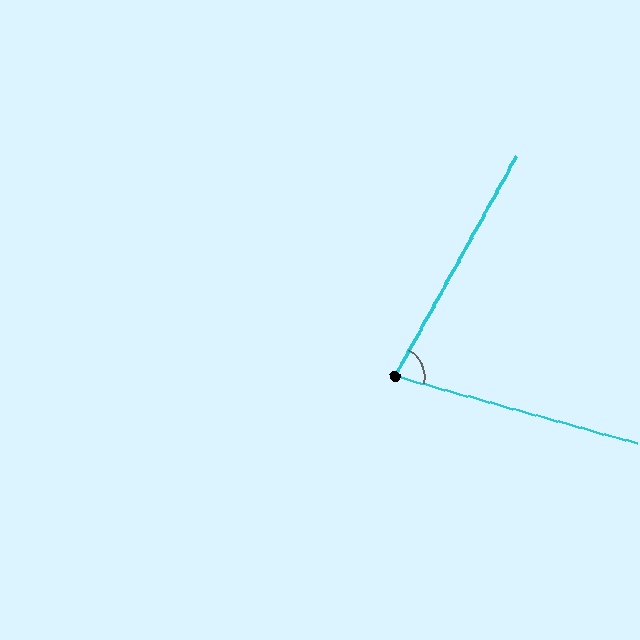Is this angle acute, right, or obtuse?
It is acute.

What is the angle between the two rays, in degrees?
Approximately 76 degrees.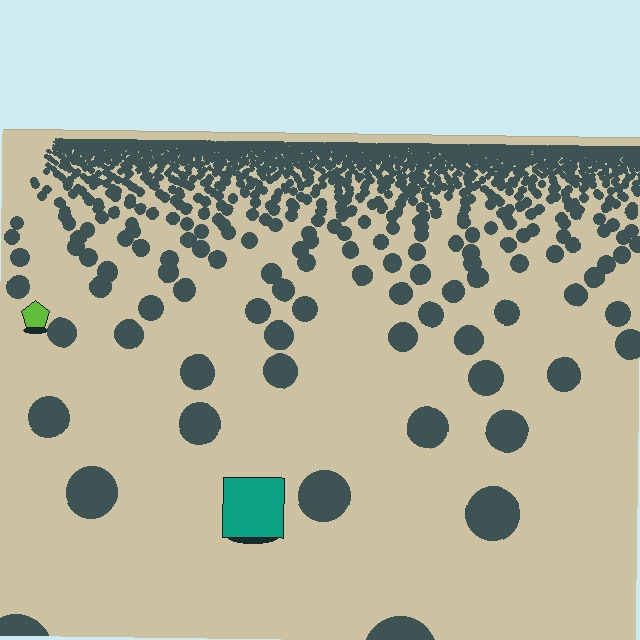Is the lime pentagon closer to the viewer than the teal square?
No. The teal square is closer — you can tell from the texture gradient: the ground texture is coarser near it.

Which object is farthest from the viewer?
The lime pentagon is farthest from the viewer. It appears smaller and the ground texture around it is denser.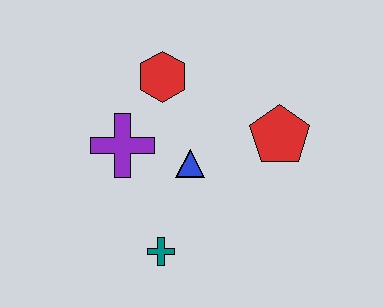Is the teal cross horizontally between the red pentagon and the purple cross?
Yes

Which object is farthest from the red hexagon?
The teal cross is farthest from the red hexagon.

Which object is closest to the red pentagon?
The blue triangle is closest to the red pentagon.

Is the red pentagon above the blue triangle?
Yes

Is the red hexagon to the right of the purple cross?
Yes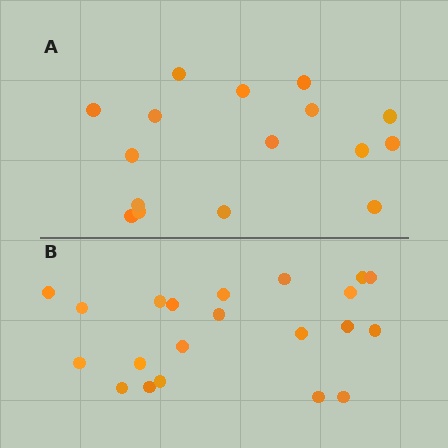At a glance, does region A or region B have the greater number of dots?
Region B (the bottom region) has more dots.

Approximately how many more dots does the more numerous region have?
Region B has about 5 more dots than region A.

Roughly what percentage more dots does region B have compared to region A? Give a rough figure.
About 30% more.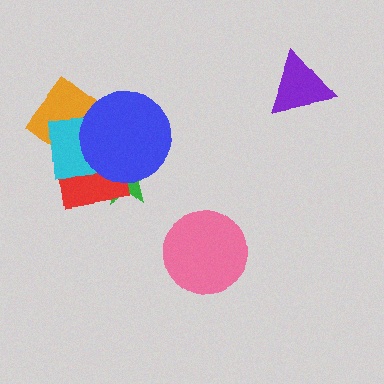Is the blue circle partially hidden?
No, no other shape covers it.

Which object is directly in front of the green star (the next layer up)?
The red rectangle is directly in front of the green star.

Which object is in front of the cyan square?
The blue circle is in front of the cyan square.